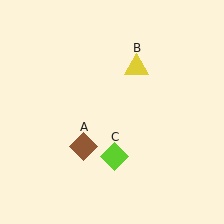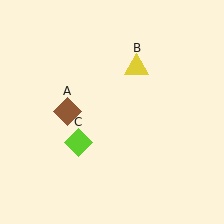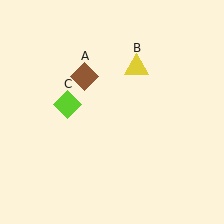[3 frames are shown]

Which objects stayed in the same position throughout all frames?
Yellow triangle (object B) remained stationary.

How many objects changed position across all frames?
2 objects changed position: brown diamond (object A), lime diamond (object C).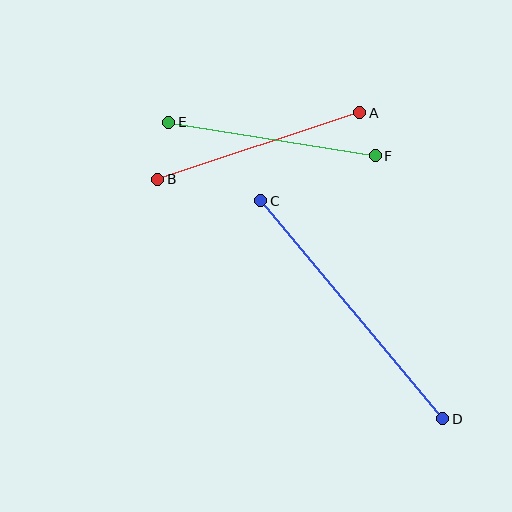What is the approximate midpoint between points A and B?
The midpoint is at approximately (259, 146) pixels.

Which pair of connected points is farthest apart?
Points C and D are farthest apart.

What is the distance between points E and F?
The distance is approximately 209 pixels.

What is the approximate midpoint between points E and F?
The midpoint is at approximately (272, 139) pixels.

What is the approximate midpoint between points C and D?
The midpoint is at approximately (352, 310) pixels.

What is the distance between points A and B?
The distance is approximately 212 pixels.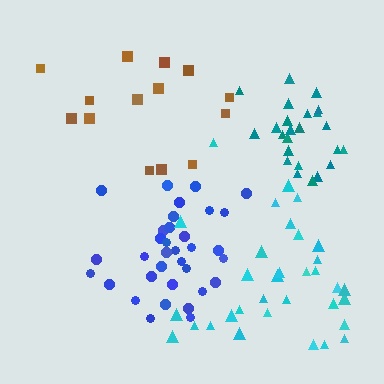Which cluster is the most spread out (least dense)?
Brown.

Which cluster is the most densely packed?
Teal.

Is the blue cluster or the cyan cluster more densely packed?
Blue.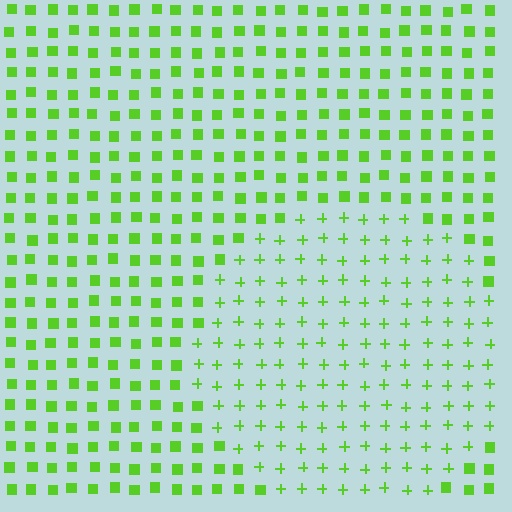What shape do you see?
I see a circle.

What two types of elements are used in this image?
The image uses plus signs inside the circle region and squares outside it.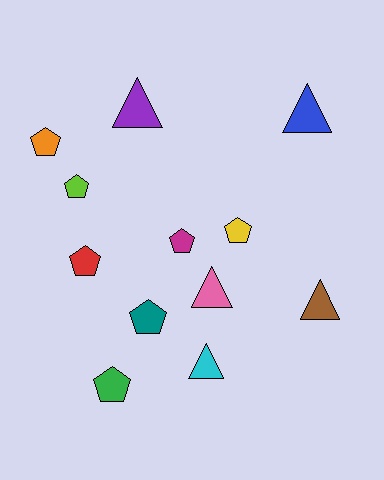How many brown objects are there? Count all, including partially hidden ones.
There is 1 brown object.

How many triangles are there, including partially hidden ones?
There are 5 triangles.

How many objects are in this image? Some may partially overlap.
There are 12 objects.